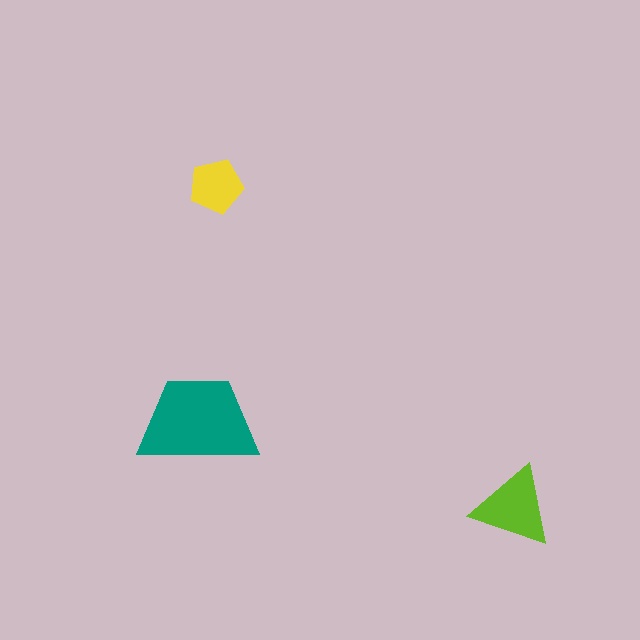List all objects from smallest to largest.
The yellow pentagon, the lime triangle, the teal trapezoid.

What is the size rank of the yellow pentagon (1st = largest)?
3rd.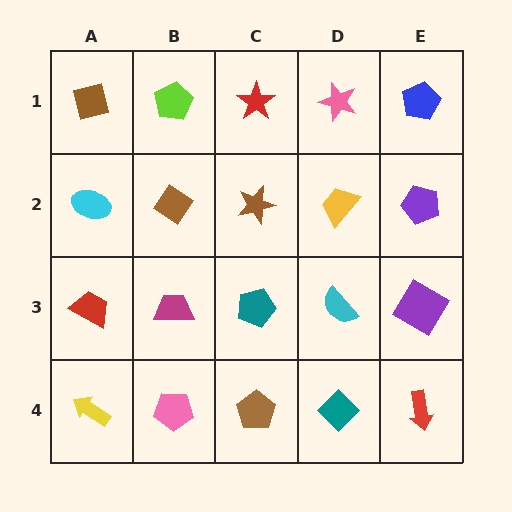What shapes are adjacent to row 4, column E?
A purple diamond (row 3, column E), a teal diamond (row 4, column D).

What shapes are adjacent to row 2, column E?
A blue pentagon (row 1, column E), a purple diamond (row 3, column E), a yellow trapezoid (row 2, column D).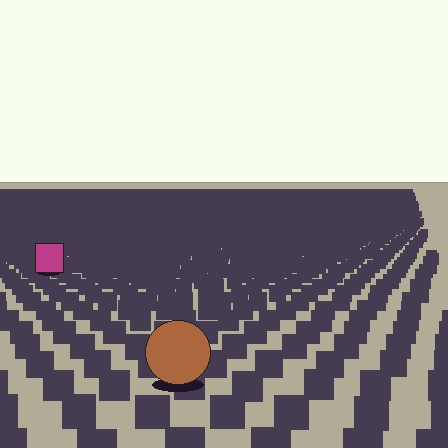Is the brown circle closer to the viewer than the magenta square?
Yes. The brown circle is closer — you can tell from the texture gradient: the ground texture is coarser near it.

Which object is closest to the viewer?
The brown circle is closest. The texture marks near it are larger and more spread out.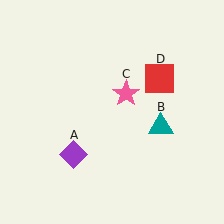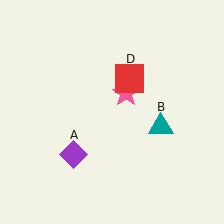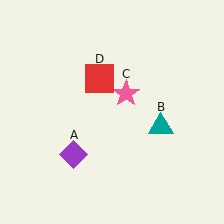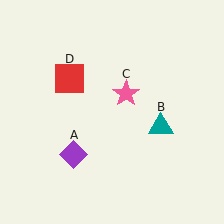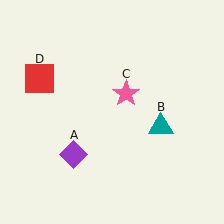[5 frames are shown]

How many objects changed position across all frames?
1 object changed position: red square (object D).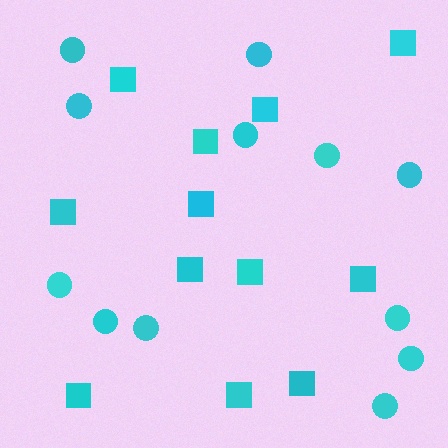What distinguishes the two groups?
There are 2 groups: one group of circles (12) and one group of squares (12).